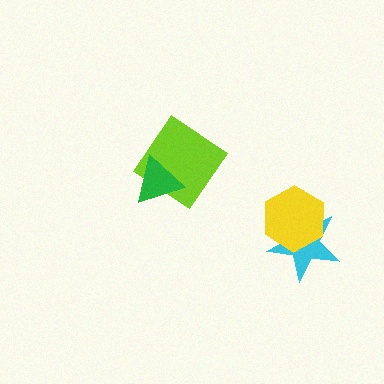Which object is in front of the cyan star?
The yellow hexagon is in front of the cyan star.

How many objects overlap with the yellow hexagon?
1 object overlaps with the yellow hexagon.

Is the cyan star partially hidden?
Yes, it is partially covered by another shape.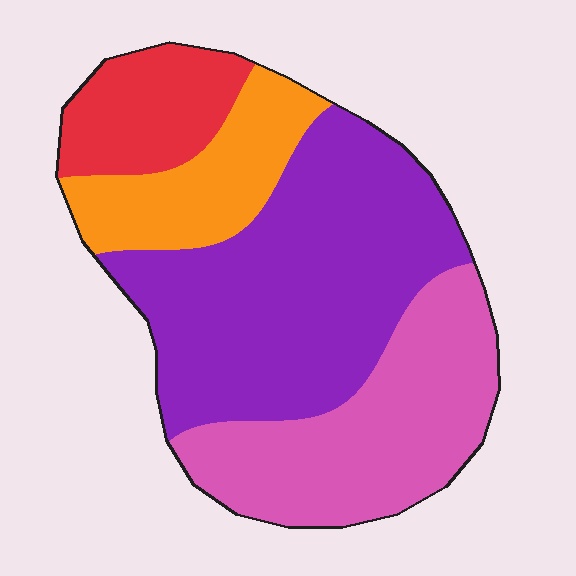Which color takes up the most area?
Purple, at roughly 45%.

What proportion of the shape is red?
Red takes up about one eighth (1/8) of the shape.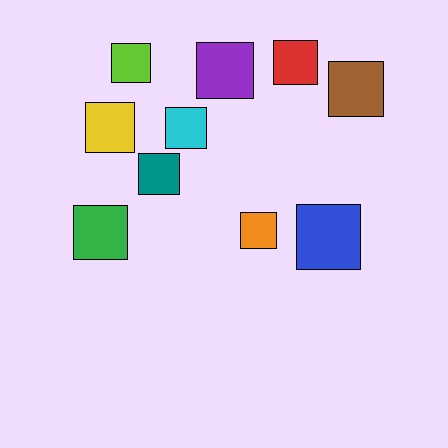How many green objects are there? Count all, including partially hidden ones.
There is 1 green object.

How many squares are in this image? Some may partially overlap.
There are 10 squares.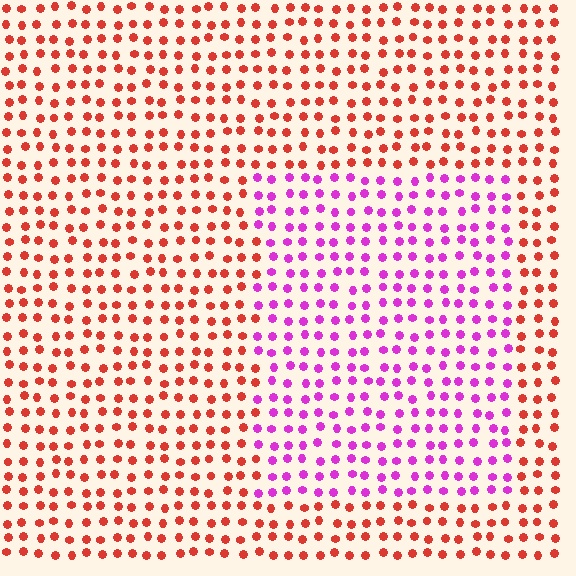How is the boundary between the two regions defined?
The boundary is defined purely by a slight shift in hue (about 61 degrees). Spacing, size, and orientation are identical on both sides.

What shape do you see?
I see a rectangle.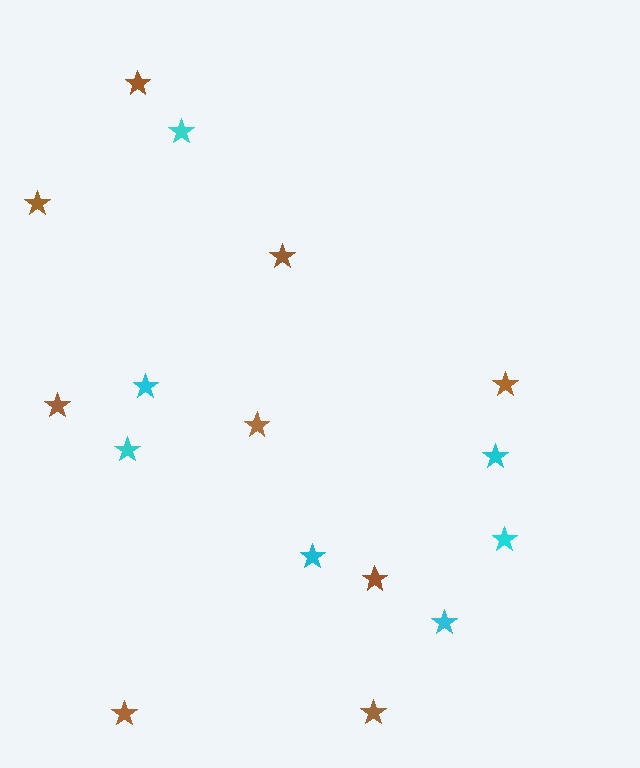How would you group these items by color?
There are 2 groups: one group of cyan stars (7) and one group of brown stars (9).